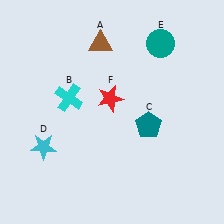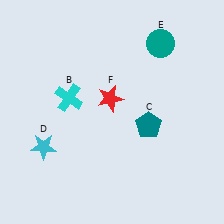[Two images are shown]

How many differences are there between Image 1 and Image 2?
There is 1 difference between the two images.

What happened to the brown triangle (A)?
The brown triangle (A) was removed in Image 2. It was in the top-left area of Image 1.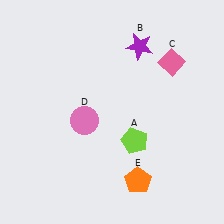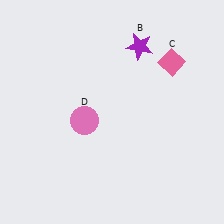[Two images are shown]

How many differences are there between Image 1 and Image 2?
There are 2 differences between the two images.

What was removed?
The lime pentagon (A), the orange pentagon (E) were removed in Image 2.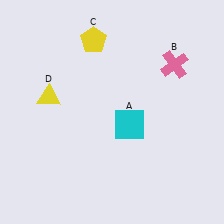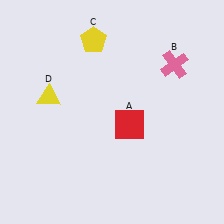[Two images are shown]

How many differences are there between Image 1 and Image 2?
There is 1 difference between the two images.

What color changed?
The square (A) changed from cyan in Image 1 to red in Image 2.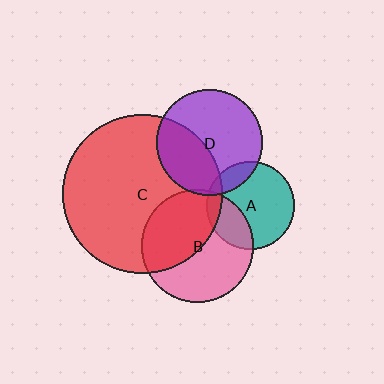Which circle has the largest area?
Circle C (red).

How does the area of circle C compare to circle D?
Approximately 2.3 times.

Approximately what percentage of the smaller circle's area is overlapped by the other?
Approximately 30%.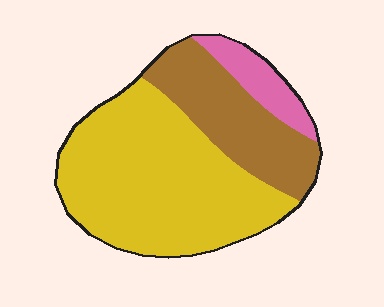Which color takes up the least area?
Pink, at roughly 10%.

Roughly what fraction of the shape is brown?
Brown takes up about one quarter (1/4) of the shape.